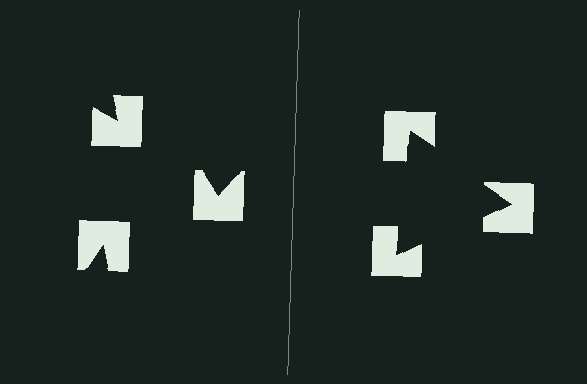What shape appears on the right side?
An illusory triangle.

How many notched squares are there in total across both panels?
6 — 3 on each side.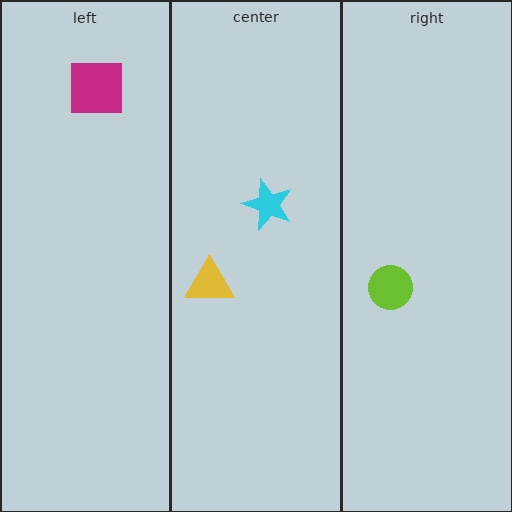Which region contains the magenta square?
The left region.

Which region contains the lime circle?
The right region.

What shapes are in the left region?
The magenta square.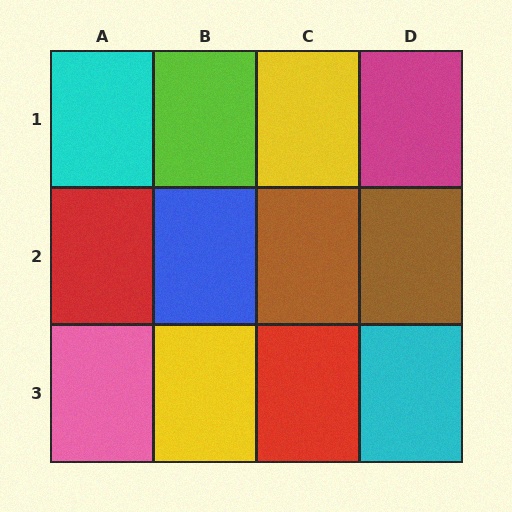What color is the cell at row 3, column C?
Red.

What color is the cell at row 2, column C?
Brown.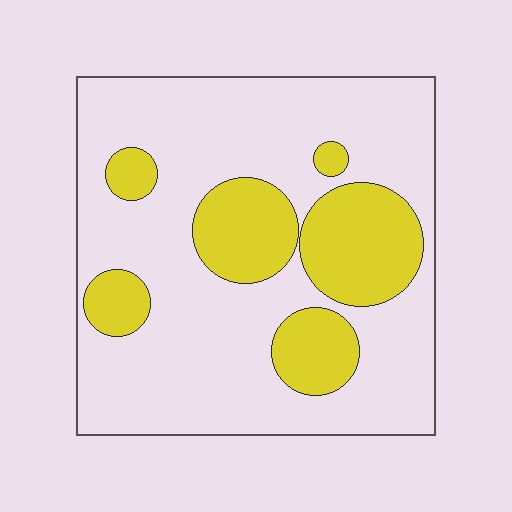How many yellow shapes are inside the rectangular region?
6.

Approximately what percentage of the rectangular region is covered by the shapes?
Approximately 25%.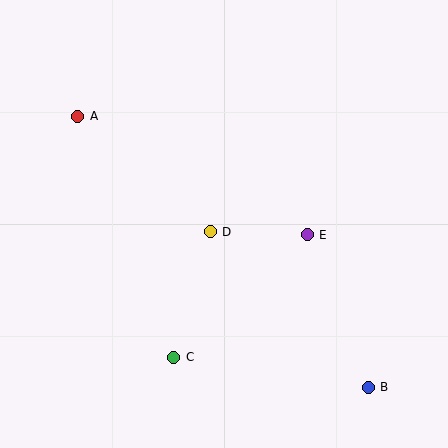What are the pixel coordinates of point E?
Point E is at (307, 235).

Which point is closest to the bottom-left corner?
Point C is closest to the bottom-left corner.